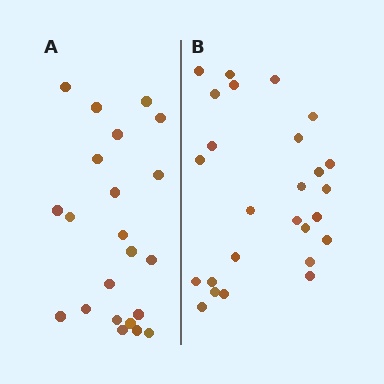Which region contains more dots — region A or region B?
Region B (the right region) has more dots.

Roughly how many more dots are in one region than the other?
Region B has about 4 more dots than region A.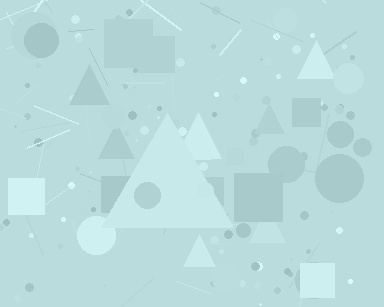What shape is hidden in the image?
A triangle is hidden in the image.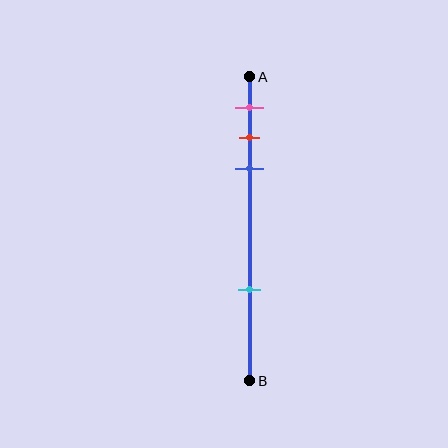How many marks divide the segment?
There are 4 marks dividing the segment.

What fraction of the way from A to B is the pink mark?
The pink mark is approximately 10% (0.1) of the way from A to B.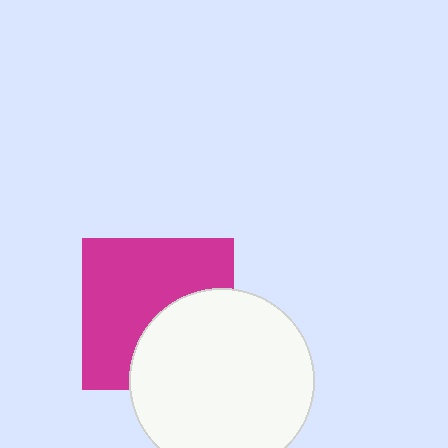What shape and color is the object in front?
The object in front is a white circle.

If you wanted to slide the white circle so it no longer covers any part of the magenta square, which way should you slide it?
Slide it toward the lower-right — that is the most direct way to separate the two shapes.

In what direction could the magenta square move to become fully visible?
The magenta square could move toward the upper-left. That would shift it out from behind the white circle entirely.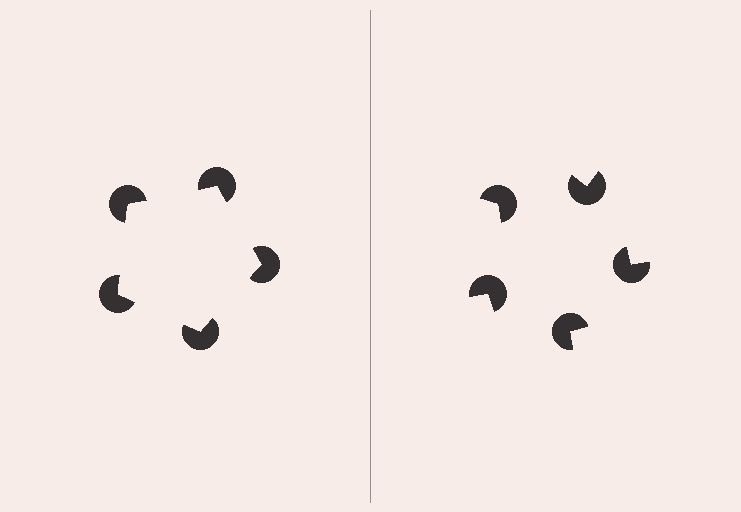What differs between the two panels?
The pac-man discs are positioned identically on both sides; only the wedge orientations differ. On the left they align to a pentagon; on the right they are misaligned.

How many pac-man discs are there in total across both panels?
10 — 5 on each side.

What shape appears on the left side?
An illusory pentagon.